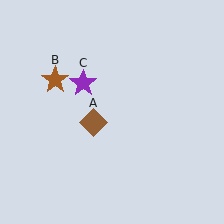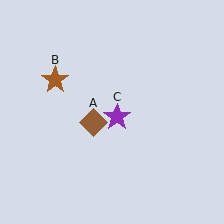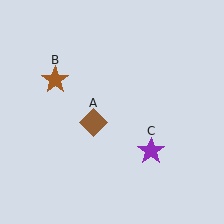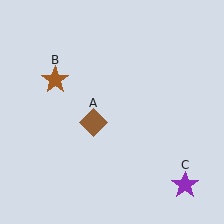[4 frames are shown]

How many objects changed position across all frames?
1 object changed position: purple star (object C).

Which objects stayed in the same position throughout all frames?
Brown diamond (object A) and brown star (object B) remained stationary.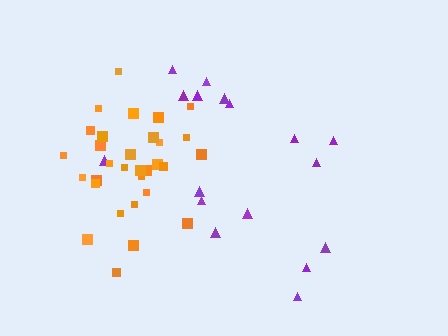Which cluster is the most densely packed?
Orange.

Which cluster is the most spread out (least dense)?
Purple.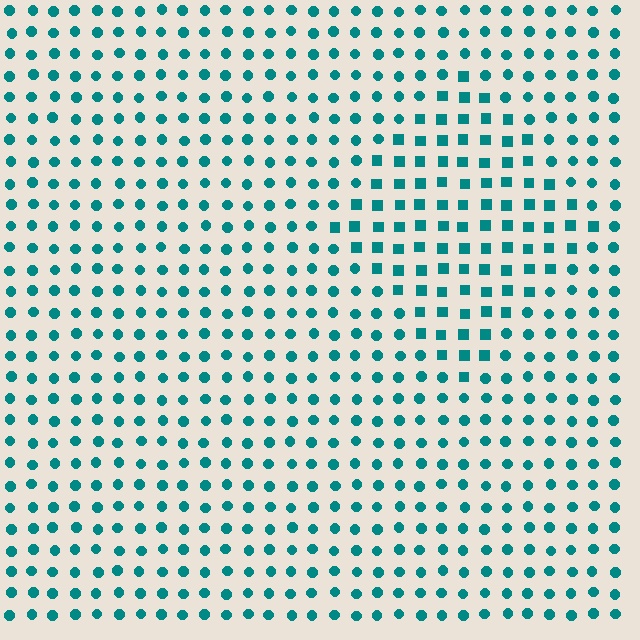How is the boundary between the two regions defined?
The boundary is defined by a change in element shape: squares inside vs. circles outside. All elements share the same color and spacing.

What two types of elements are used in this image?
The image uses squares inside the diamond region and circles outside it.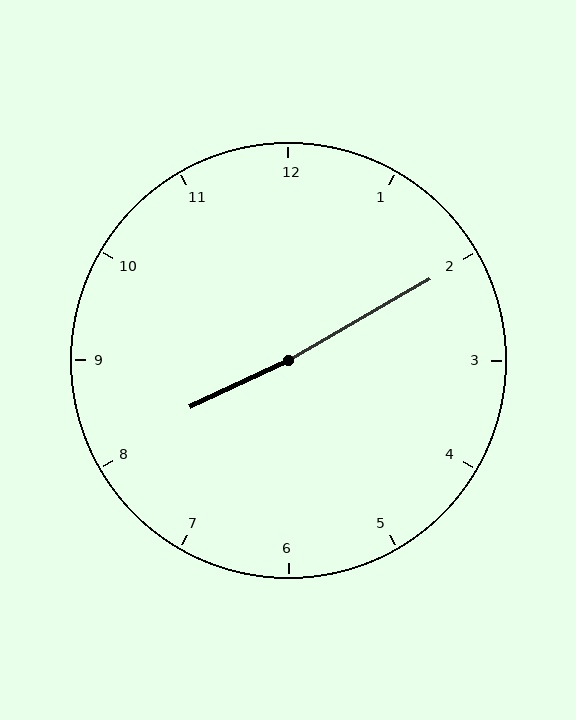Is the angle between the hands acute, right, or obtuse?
It is obtuse.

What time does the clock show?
8:10.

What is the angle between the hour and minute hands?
Approximately 175 degrees.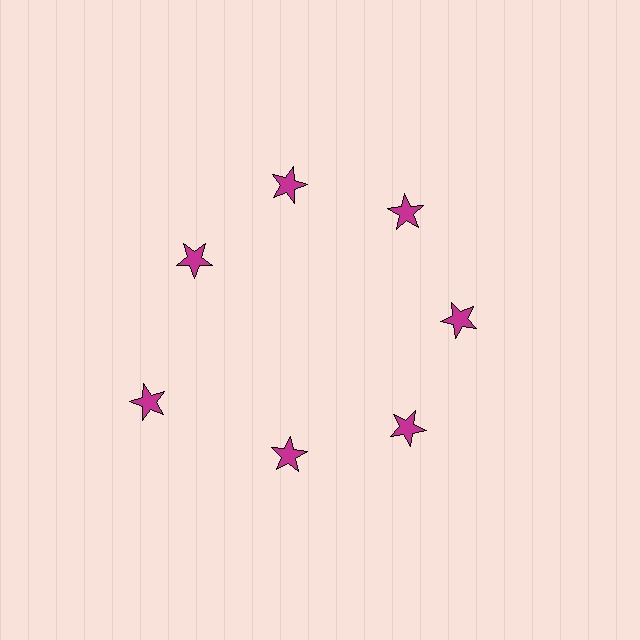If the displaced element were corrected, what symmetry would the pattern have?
It would have 7-fold rotational symmetry — the pattern would map onto itself every 51 degrees.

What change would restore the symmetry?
The symmetry would be restored by moving it inward, back onto the ring so that all 7 stars sit at equal angles and equal distance from the center.